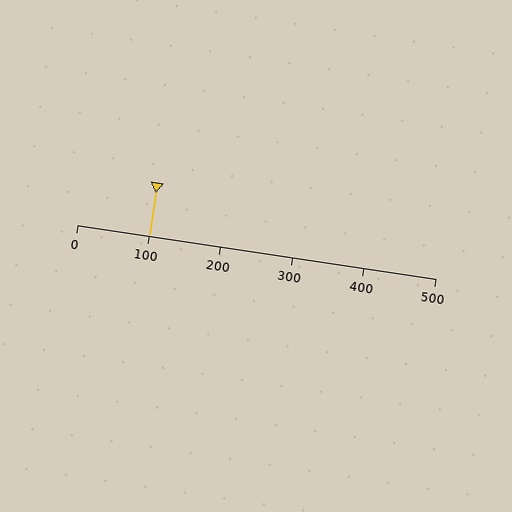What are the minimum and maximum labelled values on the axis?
The axis runs from 0 to 500.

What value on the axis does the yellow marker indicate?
The marker indicates approximately 100.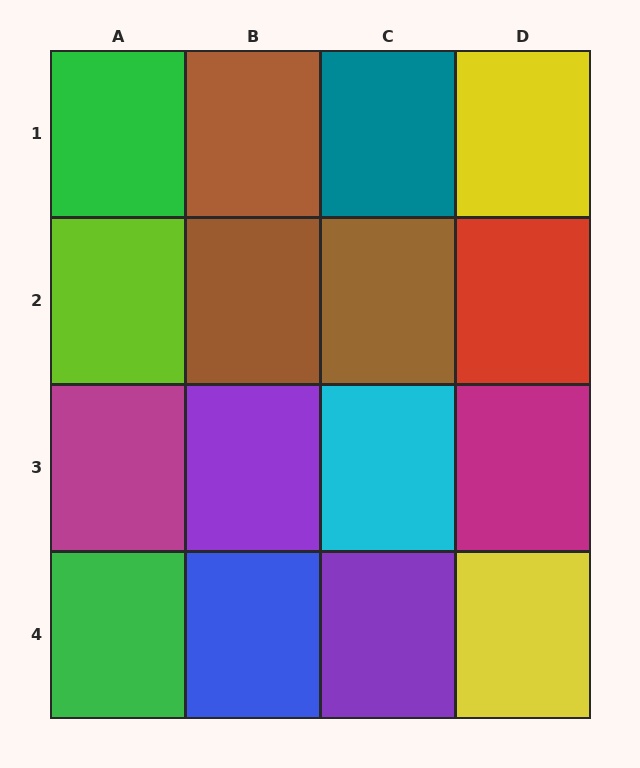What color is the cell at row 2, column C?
Brown.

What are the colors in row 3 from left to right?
Magenta, purple, cyan, magenta.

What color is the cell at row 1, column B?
Brown.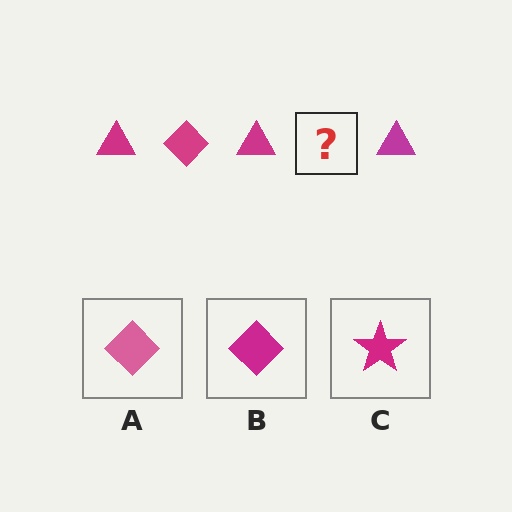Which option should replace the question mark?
Option B.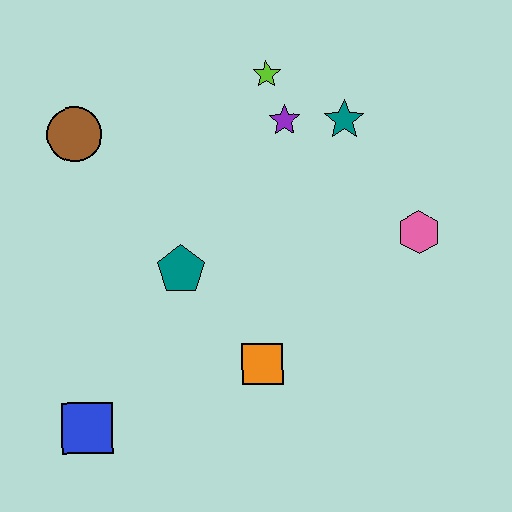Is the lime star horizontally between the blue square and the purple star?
Yes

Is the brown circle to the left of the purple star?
Yes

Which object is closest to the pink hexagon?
The teal star is closest to the pink hexagon.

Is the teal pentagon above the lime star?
No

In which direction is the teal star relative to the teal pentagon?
The teal star is to the right of the teal pentagon.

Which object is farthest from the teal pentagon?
The pink hexagon is farthest from the teal pentagon.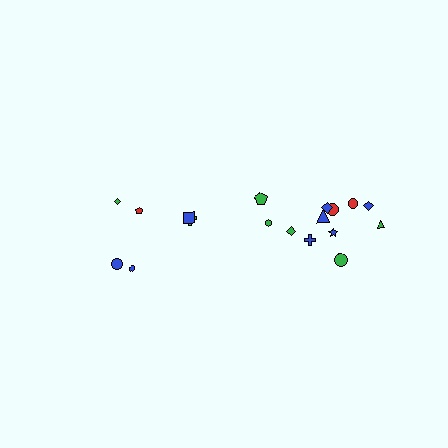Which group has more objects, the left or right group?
The right group.